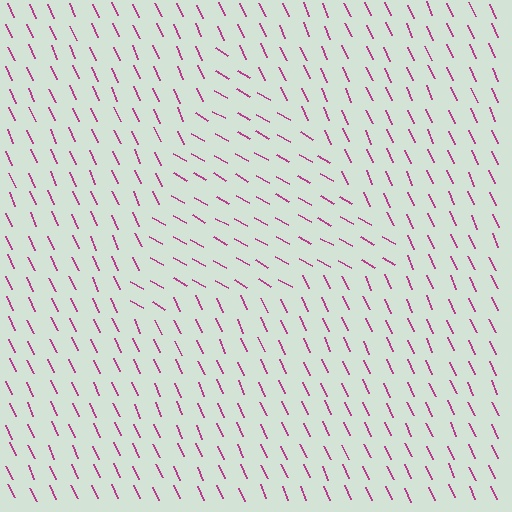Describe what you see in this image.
The image is filled with small magenta line segments. A triangle region in the image has lines oriented differently from the surrounding lines, creating a visible texture boundary.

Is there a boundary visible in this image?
Yes, there is a texture boundary formed by a change in line orientation.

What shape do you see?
I see a triangle.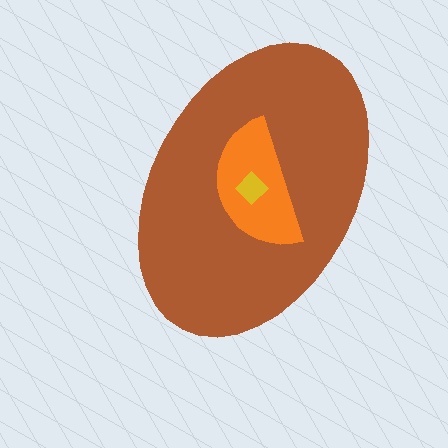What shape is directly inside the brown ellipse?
The orange semicircle.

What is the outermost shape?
The brown ellipse.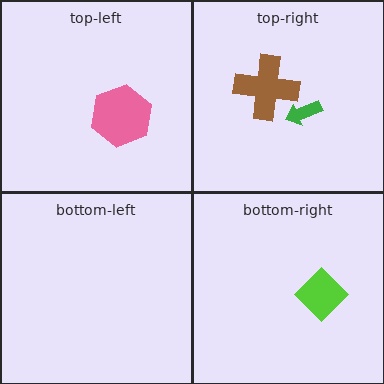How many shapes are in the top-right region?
2.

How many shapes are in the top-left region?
1.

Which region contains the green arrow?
The top-right region.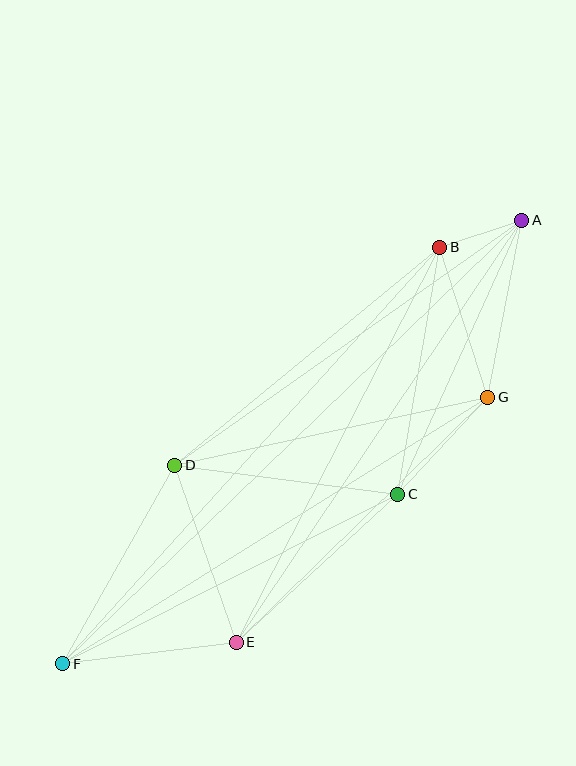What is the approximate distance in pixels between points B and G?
The distance between B and G is approximately 157 pixels.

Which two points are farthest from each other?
Points A and F are farthest from each other.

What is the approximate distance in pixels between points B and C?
The distance between B and C is approximately 250 pixels.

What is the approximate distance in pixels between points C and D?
The distance between C and D is approximately 225 pixels.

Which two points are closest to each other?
Points A and B are closest to each other.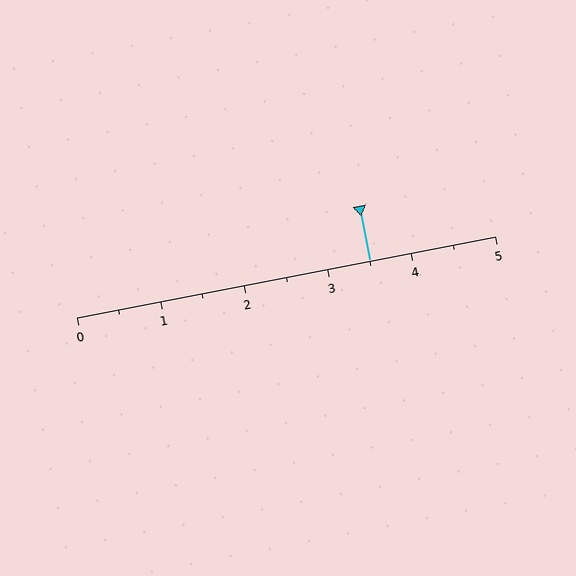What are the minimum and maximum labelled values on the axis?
The axis runs from 0 to 5.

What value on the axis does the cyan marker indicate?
The marker indicates approximately 3.5.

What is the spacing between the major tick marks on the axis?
The major ticks are spaced 1 apart.